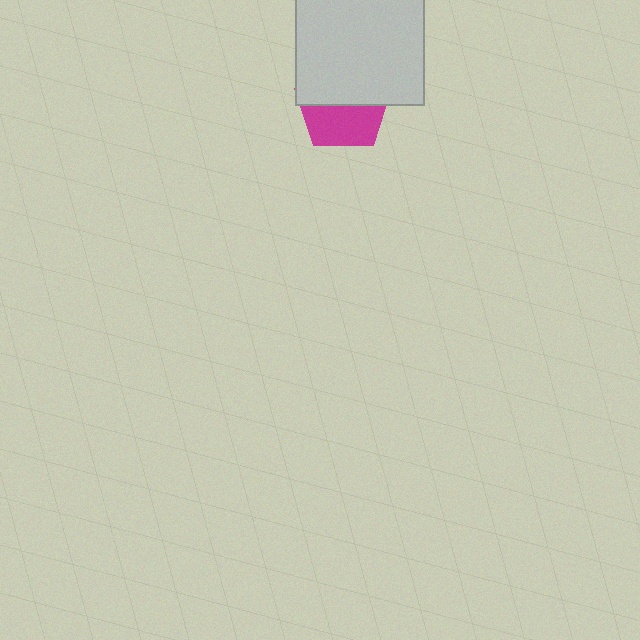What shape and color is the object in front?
The object in front is a light gray square.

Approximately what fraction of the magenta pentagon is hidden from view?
Roughly 53% of the magenta pentagon is hidden behind the light gray square.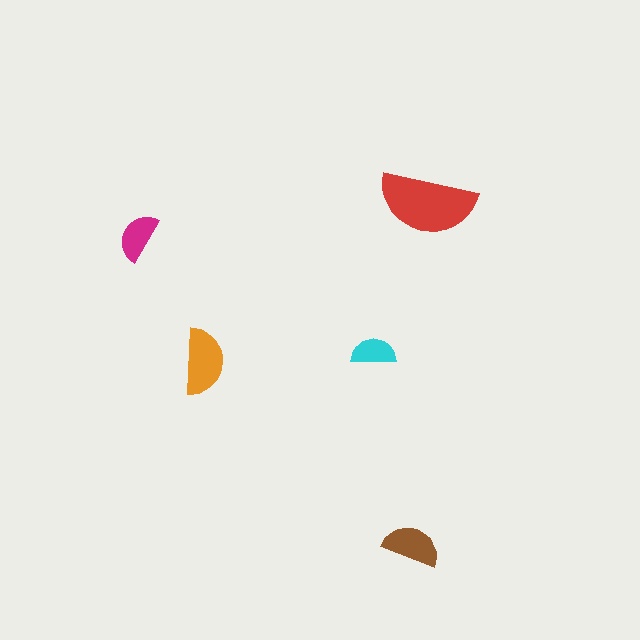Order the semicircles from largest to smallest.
the red one, the orange one, the brown one, the magenta one, the cyan one.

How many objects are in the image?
There are 5 objects in the image.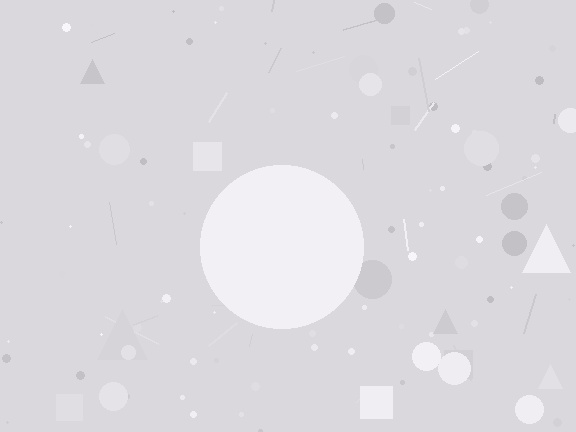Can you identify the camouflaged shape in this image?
The camouflaged shape is a circle.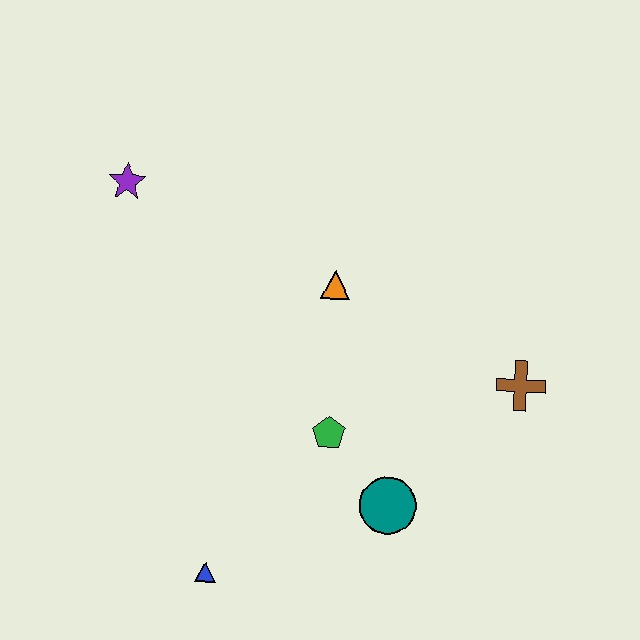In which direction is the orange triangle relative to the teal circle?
The orange triangle is above the teal circle.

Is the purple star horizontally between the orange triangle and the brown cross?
No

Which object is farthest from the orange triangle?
The blue triangle is farthest from the orange triangle.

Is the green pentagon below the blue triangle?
No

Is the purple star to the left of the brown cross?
Yes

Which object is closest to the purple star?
The orange triangle is closest to the purple star.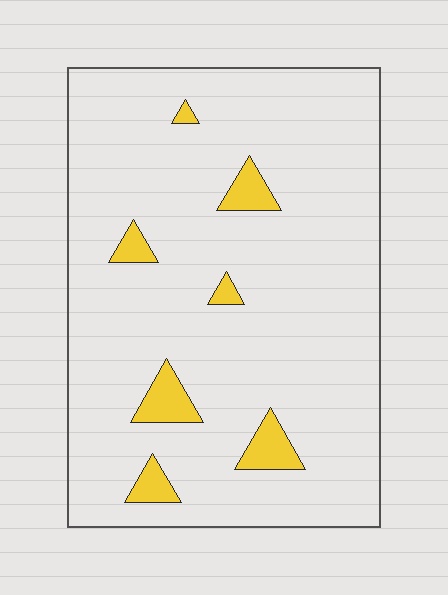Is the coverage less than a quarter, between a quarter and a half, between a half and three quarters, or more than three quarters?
Less than a quarter.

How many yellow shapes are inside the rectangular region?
7.